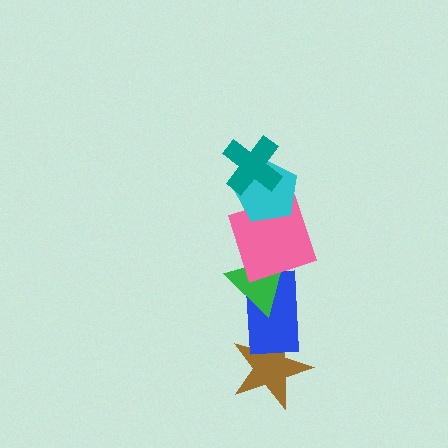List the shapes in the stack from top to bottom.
From top to bottom: the teal cross, the cyan pentagon, the pink square, the green triangle, the blue rectangle, the brown star.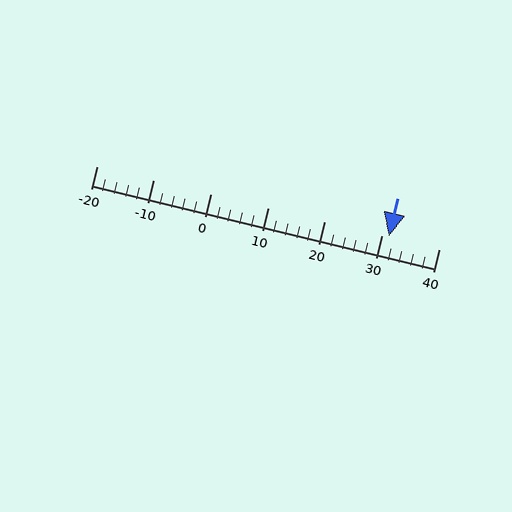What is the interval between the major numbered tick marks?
The major tick marks are spaced 10 units apart.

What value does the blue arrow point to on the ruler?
The blue arrow points to approximately 31.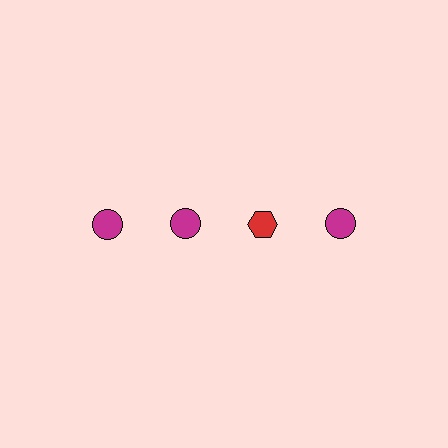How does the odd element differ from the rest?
It differs in both color (red instead of magenta) and shape (hexagon instead of circle).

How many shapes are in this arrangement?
There are 4 shapes arranged in a grid pattern.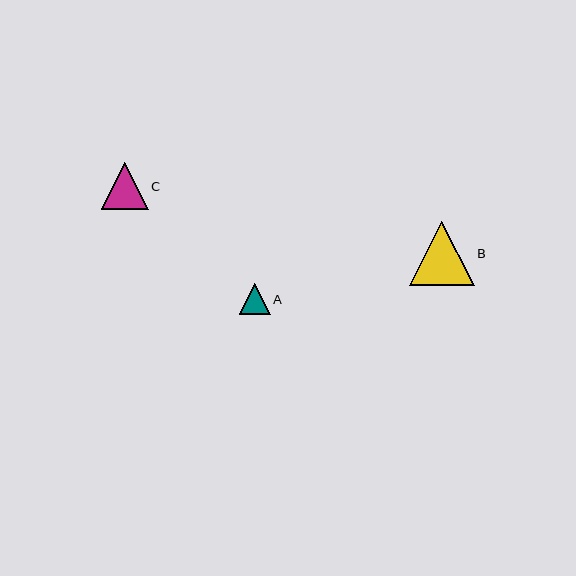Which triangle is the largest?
Triangle B is the largest with a size of approximately 64 pixels.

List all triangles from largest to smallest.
From largest to smallest: B, C, A.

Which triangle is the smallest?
Triangle A is the smallest with a size of approximately 31 pixels.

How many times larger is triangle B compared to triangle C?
Triangle B is approximately 1.4 times the size of triangle C.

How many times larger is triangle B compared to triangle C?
Triangle B is approximately 1.4 times the size of triangle C.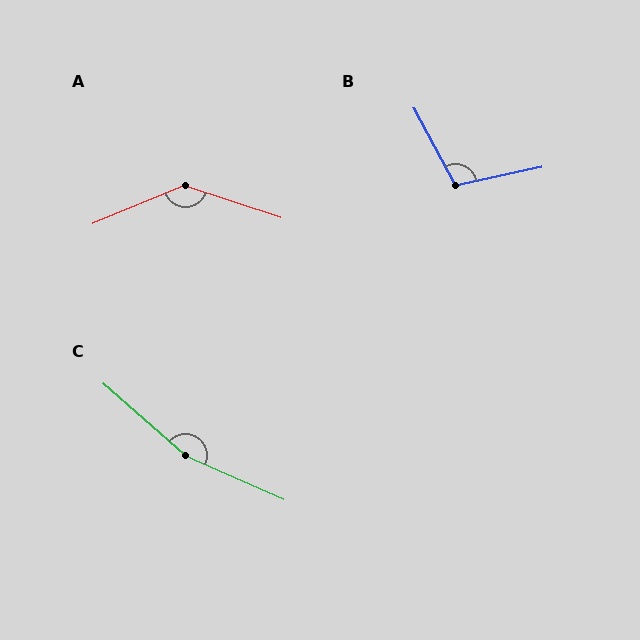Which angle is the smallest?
B, at approximately 106 degrees.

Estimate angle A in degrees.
Approximately 139 degrees.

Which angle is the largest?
C, at approximately 163 degrees.